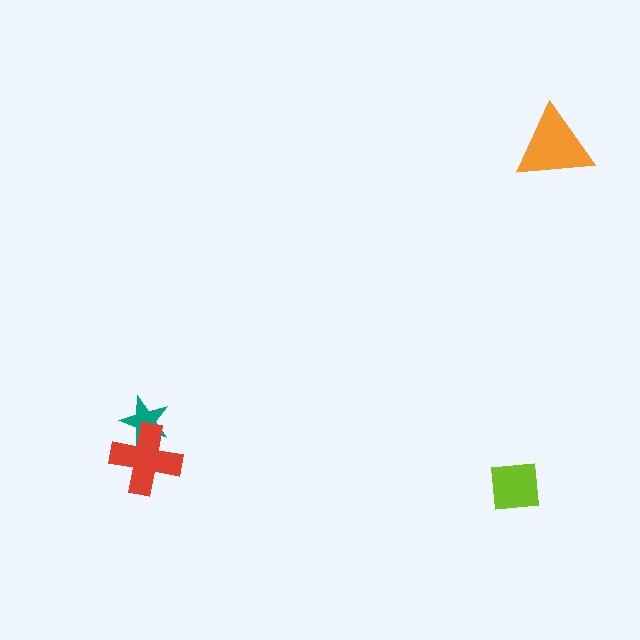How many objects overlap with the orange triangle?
0 objects overlap with the orange triangle.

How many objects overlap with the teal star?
1 object overlaps with the teal star.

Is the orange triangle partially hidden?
No, no other shape covers it.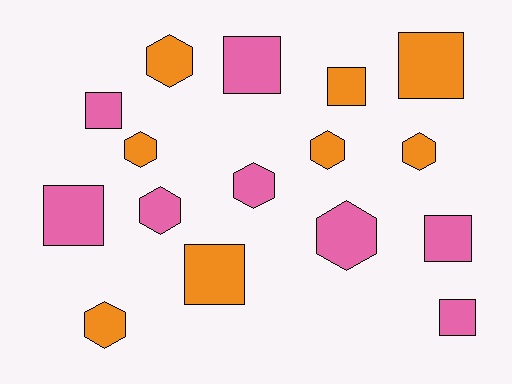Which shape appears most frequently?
Square, with 8 objects.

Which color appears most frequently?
Orange, with 8 objects.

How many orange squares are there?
There are 3 orange squares.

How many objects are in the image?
There are 16 objects.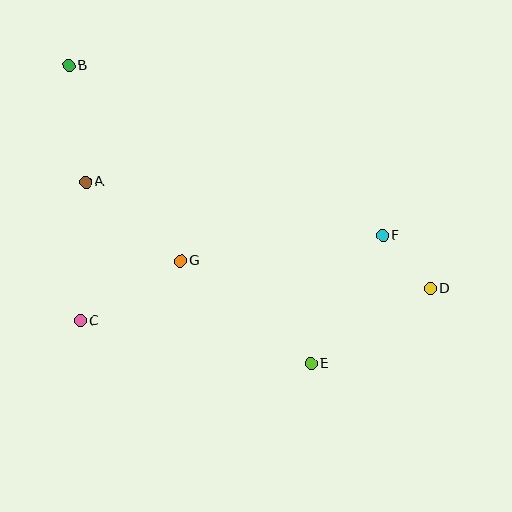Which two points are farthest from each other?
Points B and D are farthest from each other.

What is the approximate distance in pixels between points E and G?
The distance between E and G is approximately 166 pixels.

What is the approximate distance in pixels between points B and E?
The distance between B and E is approximately 384 pixels.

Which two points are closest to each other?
Points D and F are closest to each other.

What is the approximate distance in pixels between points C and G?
The distance between C and G is approximately 117 pixels.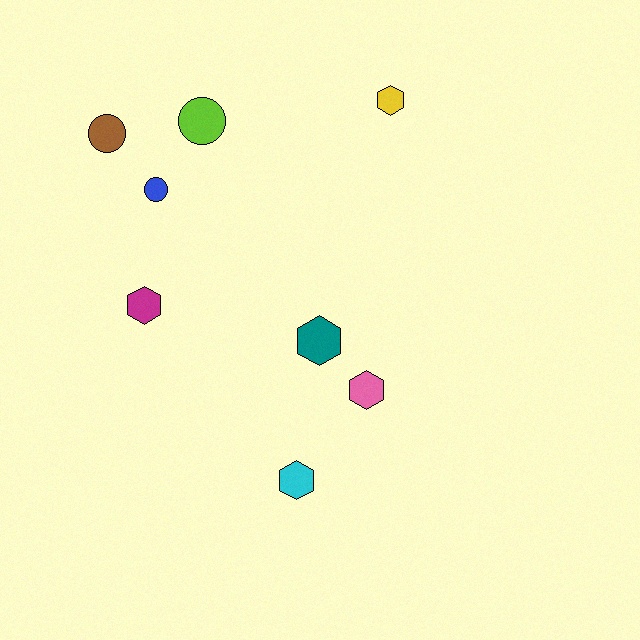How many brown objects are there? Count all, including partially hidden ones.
There is 1 brown object.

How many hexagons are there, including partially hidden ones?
There are 5 hexagons.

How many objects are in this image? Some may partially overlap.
There are 8 objects.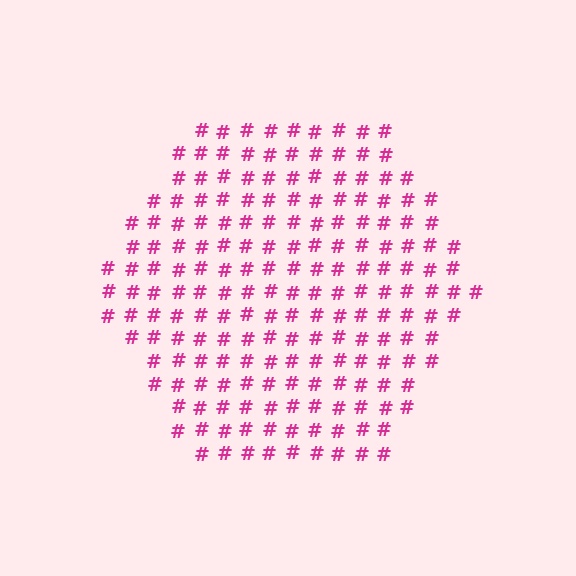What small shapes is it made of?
It is made of small hash symbols.